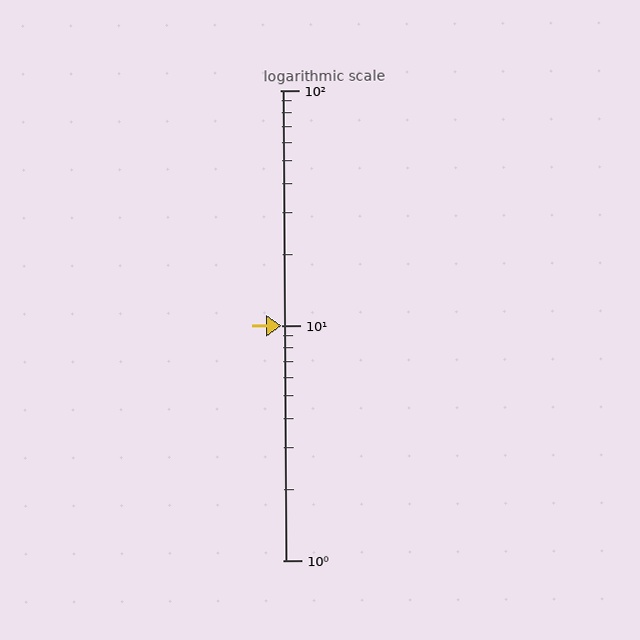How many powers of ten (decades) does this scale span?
The scale spans 2 decades, from 1 to 100.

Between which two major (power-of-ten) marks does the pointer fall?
The pointer is between 10 and 100.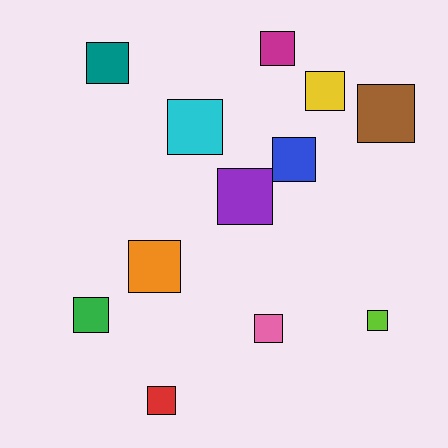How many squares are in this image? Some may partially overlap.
There are 12 squares.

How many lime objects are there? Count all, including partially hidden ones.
There is 1 lime object.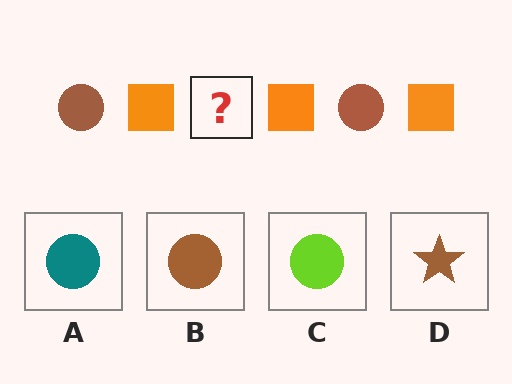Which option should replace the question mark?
Option B.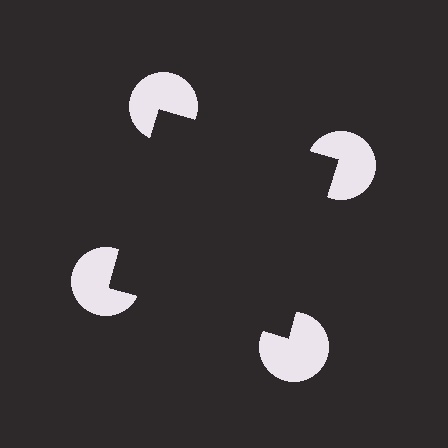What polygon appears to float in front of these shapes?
An illusory square — its edges are inferred from the aligned wedge cuts in the pac-man discs, not physically drawn.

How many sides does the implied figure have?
4 sides.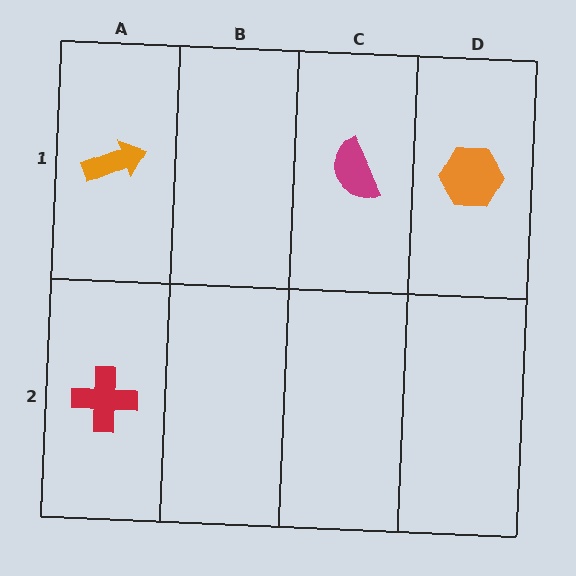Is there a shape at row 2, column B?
No, that cell is empty.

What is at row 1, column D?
An orange hexagon.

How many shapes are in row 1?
3 shapes.